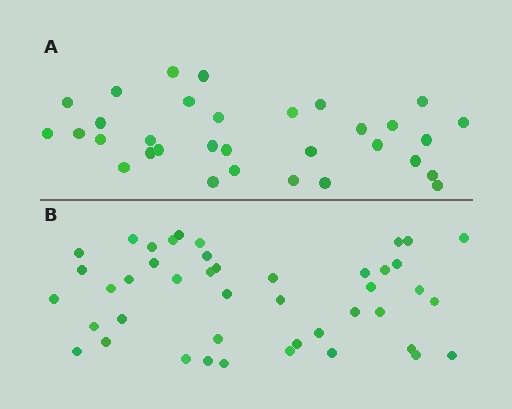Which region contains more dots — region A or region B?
Region B (the bottom region) has more dots.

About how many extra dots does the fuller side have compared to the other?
Region B has roughly 12 or so more dots than region A.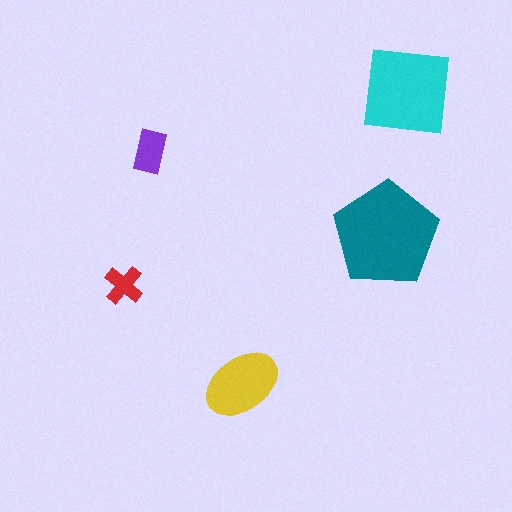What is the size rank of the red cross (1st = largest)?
5th.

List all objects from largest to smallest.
The teal pentagon, the cyan square, the yellow ellipse, the purple rectangle, the red cross.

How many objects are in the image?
There are 5 objects in the image.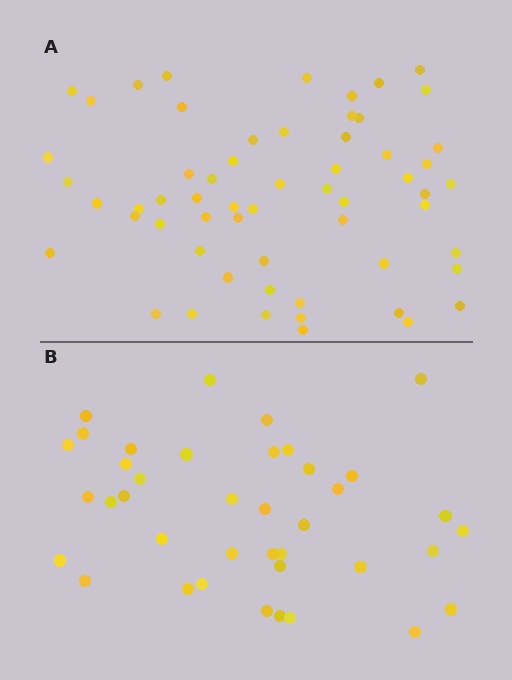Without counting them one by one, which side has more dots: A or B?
Region A (the top region) has more dots.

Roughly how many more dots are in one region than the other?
Region A has approximately 20 more dots than region B.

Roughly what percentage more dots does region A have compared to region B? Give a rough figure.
About 50% more.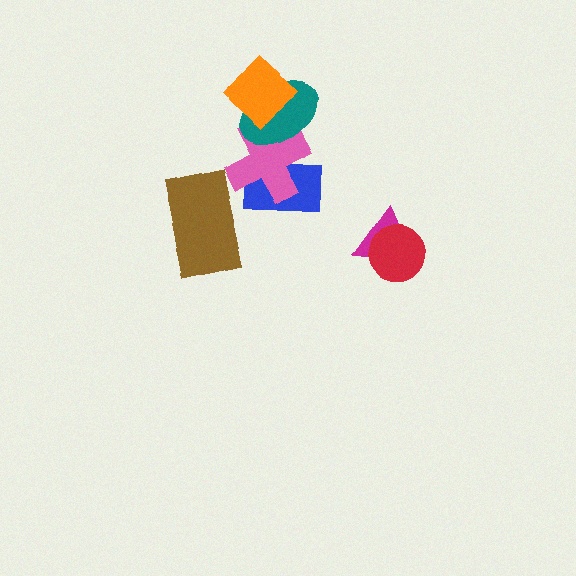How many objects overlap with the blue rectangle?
1 object overlaps with the blue rectangle.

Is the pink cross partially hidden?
Yes, it is partially covered by another shape.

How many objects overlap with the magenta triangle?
1 object overlaps with the magenta triangle.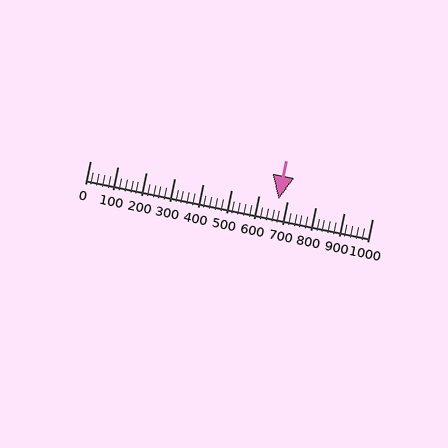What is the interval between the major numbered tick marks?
The major tick marks are spaced 100 units apart.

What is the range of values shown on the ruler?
The ruler shows values from 0 to 1000.